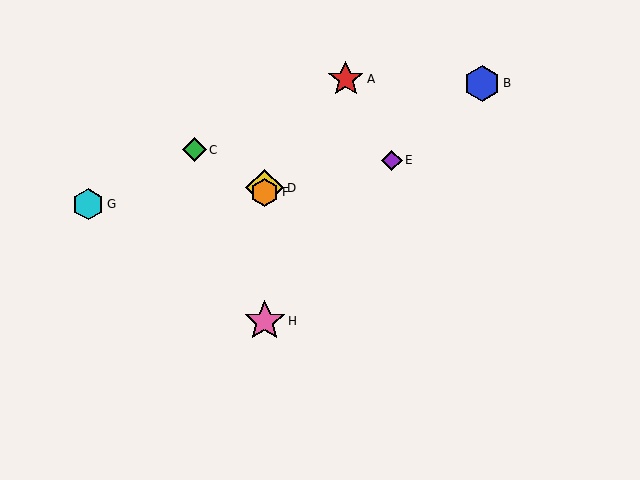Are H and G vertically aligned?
No, H is at x≈265 and G is at x≈88.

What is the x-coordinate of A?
Object A is at x≈346.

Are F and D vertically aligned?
Yes, both are at x≈265.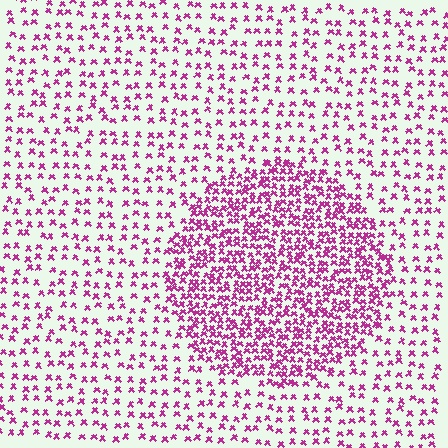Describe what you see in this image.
The image contains small magenta elements arranged at two different densities. A circle-shaped region is visible where the elements are more densely packed than the surrounding area.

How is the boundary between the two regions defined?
The boundary is defined by a change in element density (approximately 2.4x ratio). All elements are the same color, size, and shape.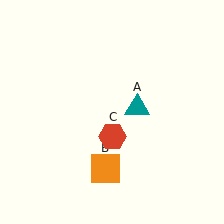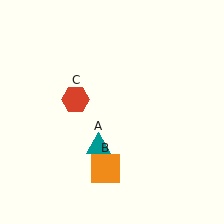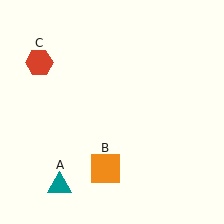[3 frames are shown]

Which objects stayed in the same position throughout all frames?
Orange square (object B) remained stationary.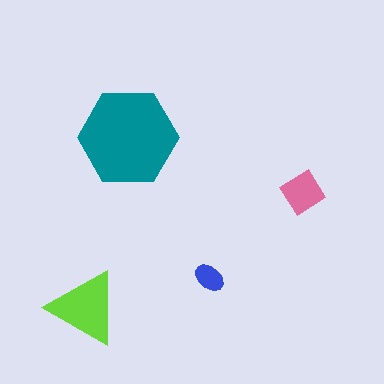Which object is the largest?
The teal hexagon.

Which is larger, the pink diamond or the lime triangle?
The lime triangle.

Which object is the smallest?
The blue ellipse.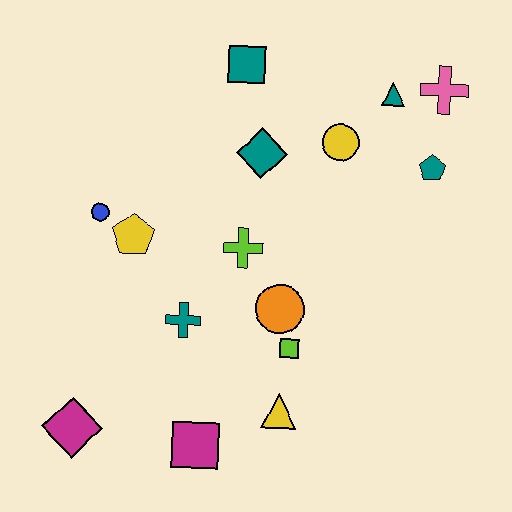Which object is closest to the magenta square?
The yellow triangle is closest to the magenta square.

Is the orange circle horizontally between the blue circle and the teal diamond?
No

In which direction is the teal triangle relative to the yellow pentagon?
The teal triangle is to the right of the yellow pentagon.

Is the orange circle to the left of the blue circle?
No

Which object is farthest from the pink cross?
The magenta diamond is farthest from the pink cross.